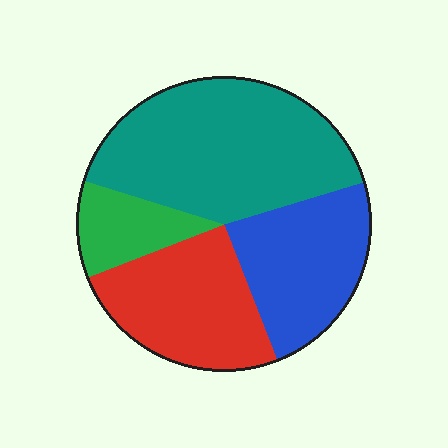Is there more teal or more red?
Teal.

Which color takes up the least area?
Green, at roughly 10%.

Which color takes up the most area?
Teal, at roughly 40%.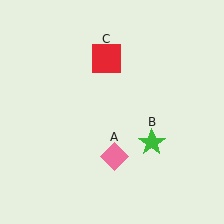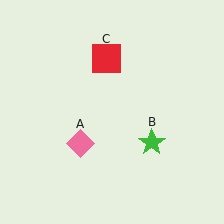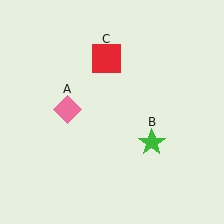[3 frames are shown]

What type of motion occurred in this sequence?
The pink diamond (object A) rotated clockwise around the center of the scene.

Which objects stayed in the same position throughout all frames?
Green star (object B) and red square (object C) remained stationary.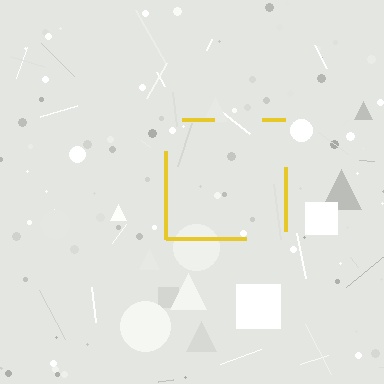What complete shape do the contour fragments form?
The contour fragments form a square.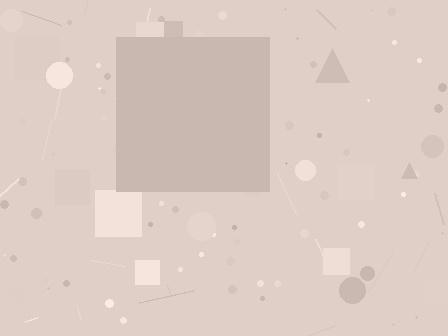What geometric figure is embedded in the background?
A square is embedded in the background.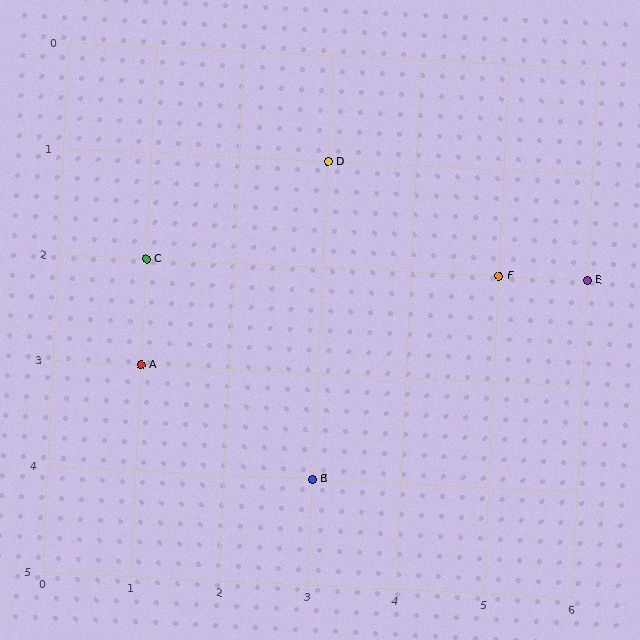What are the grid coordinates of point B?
Point B is at grid coordinates (3, 4).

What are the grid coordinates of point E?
Point E is at grid coordinates (6, 2).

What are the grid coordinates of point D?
Point D is at grid coordinates (3, 1).